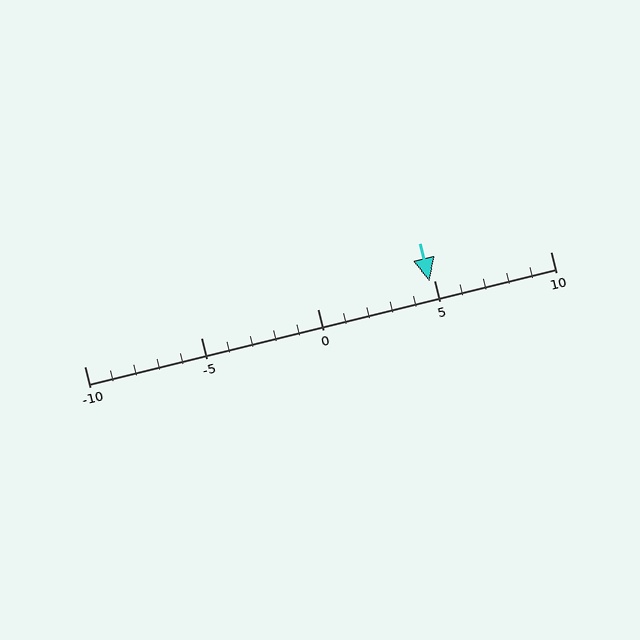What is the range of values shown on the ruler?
The ruler shows values from -10 to 10.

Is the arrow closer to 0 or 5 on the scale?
The arrow is closer to 5.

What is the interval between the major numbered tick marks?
The major tick marks are spaced 5 units apart.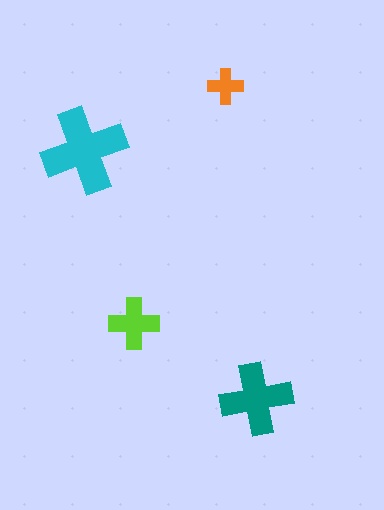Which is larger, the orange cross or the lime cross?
The lime one.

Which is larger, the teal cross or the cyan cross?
The cyan one.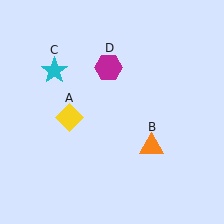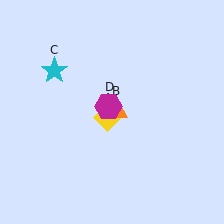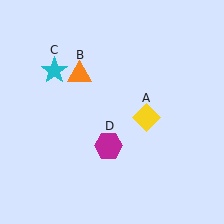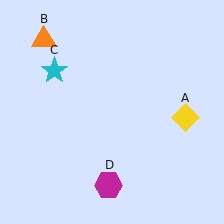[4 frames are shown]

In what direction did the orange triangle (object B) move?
The orange triangle (object B) moved up and to the left.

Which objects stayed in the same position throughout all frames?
Cyan star (object C) remained stationary.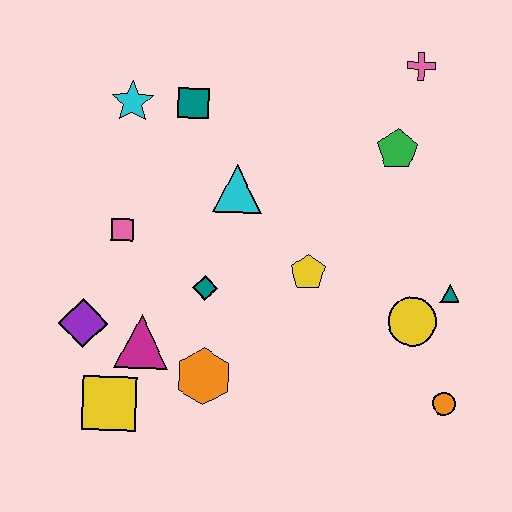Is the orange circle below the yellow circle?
Yes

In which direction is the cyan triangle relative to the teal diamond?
The cyan triangle is above the teal diamond.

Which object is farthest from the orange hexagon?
The pink cross is farthest from the orange hexagon.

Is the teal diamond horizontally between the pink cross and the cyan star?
Yes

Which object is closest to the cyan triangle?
The teal square is closest to the cyan triangle.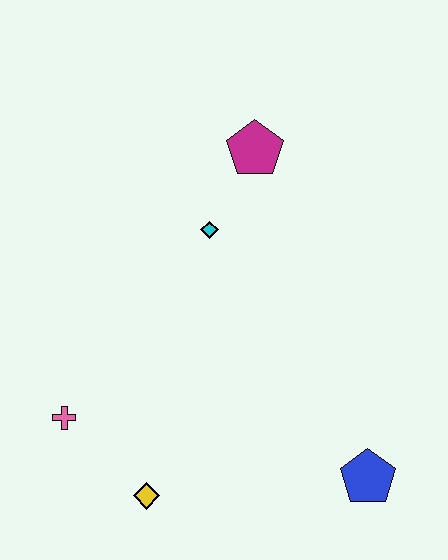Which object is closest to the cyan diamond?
The magenta pentagon is closest to the cyan diamond.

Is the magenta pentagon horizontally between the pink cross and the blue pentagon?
Yes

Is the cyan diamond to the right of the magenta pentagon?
No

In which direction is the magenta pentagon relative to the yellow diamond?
The magenta pentagon is above the yellow diamond.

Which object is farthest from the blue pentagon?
The magenta pentagon is farthest from the blue pentagon.